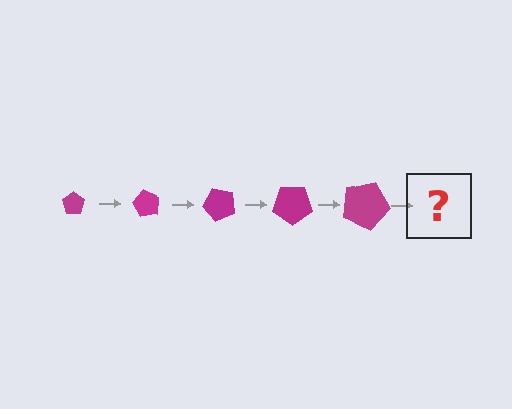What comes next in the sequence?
The next element should be a pentagon, larger than the previous one and rotated 300 degrees from the start.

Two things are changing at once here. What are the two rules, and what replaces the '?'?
The two rules are that the pentagon grows larger each step and it rotates 60 degrees each step. The '?' should be a pentagon, larger than the previous one and rotated 300 degrees from the start.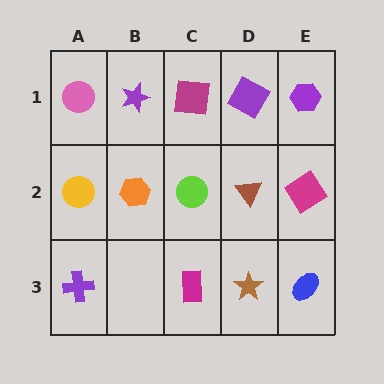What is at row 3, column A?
A purple cross.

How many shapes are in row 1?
5 shapes.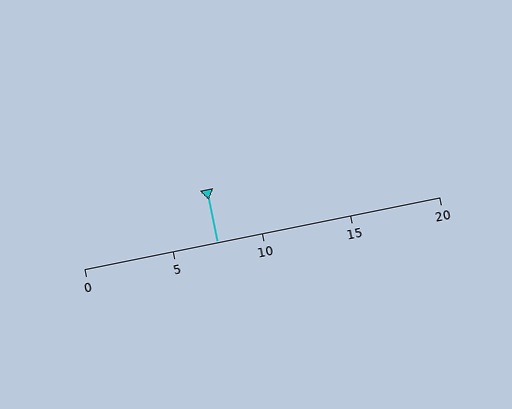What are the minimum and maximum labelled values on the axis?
The axis runs from 0 to 20.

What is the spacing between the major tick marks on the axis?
The major ticks are spaced 5 apart.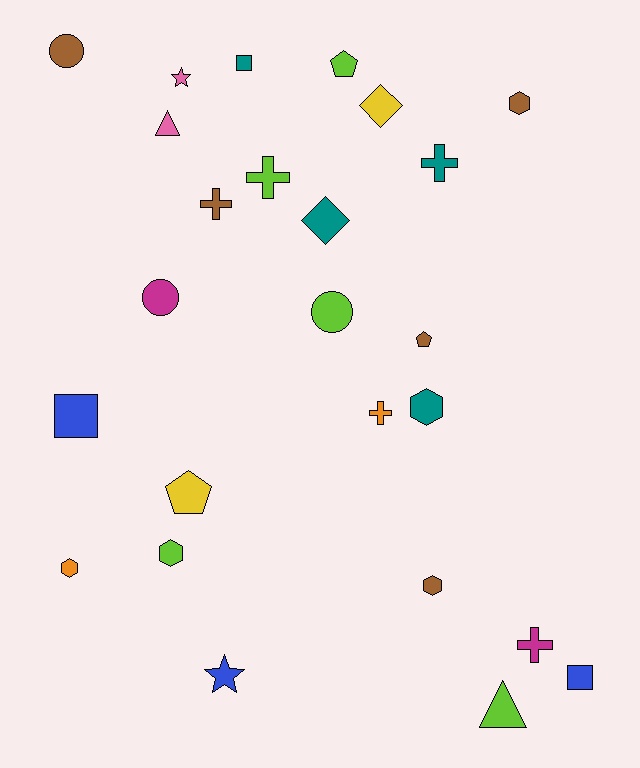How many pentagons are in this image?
There are 3 pentagons.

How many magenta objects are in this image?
There are 2 magenta objects.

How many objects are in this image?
There are 25 objects.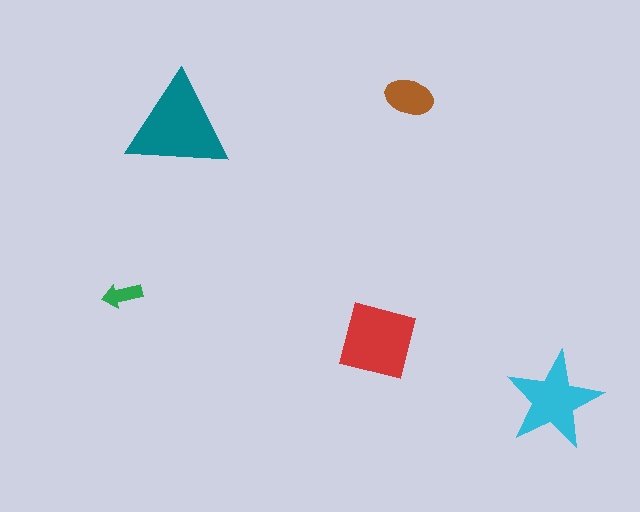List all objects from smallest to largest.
The green arrow, the brown ellipse, the cyan star, the red square, the teal triangle.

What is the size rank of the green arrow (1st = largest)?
5th.